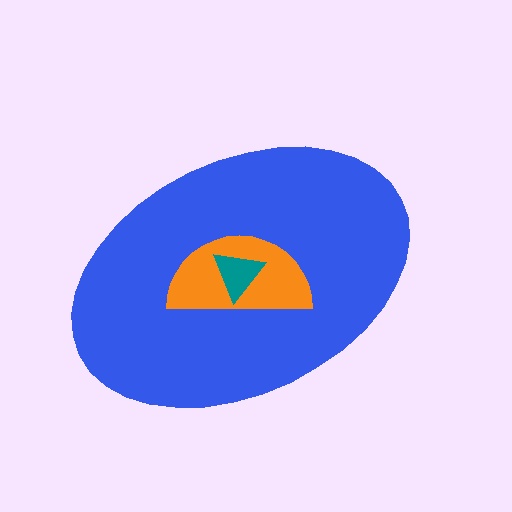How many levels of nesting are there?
3.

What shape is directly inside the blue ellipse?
The orange semicircle.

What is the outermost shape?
The blue ellipse.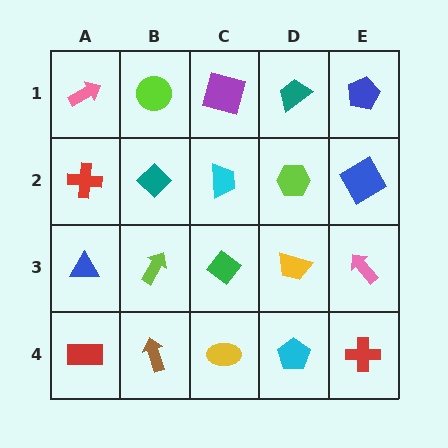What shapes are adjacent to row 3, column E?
A blue square (row 2, column E), a red cross (row 4, column E), a yellow trapezoid (row 3, column D).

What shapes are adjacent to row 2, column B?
A lime circle (row 1, column B), a lime arrow (row 3, column B), a red cross (row 2, column A), a cyan trapezoid (row 2, column C).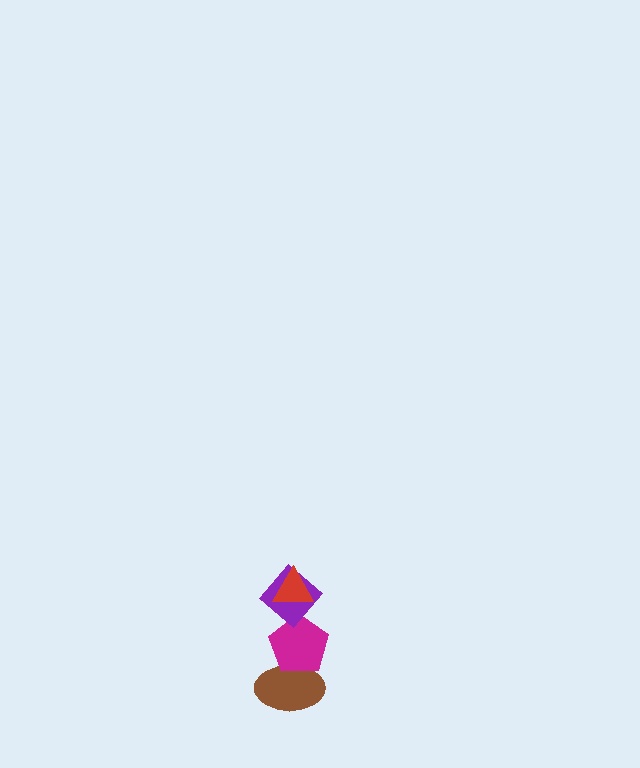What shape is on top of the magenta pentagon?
The purple diamond is on top of the magenta pentagon.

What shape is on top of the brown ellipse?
The magenta pentagon is on top of the brown ellipse.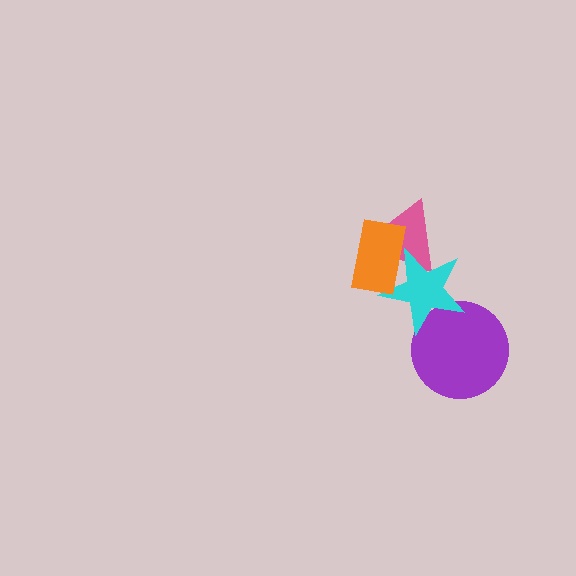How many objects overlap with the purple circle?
1 object overlaps with the purple circle.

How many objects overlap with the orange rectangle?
2 objects overlap with the orange rectangle.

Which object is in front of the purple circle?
The cyan star is in front of the purple circle.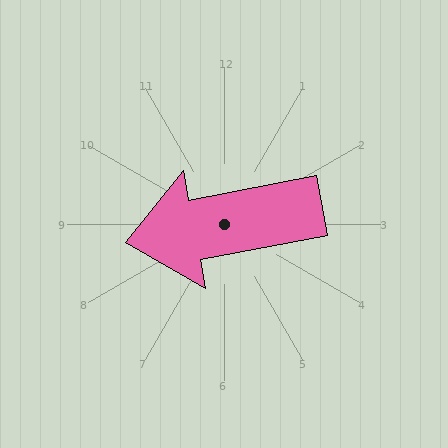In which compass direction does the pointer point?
West.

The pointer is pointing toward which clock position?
Roughly 9 o'clock.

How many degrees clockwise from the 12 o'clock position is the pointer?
Approximately 259 degrees.